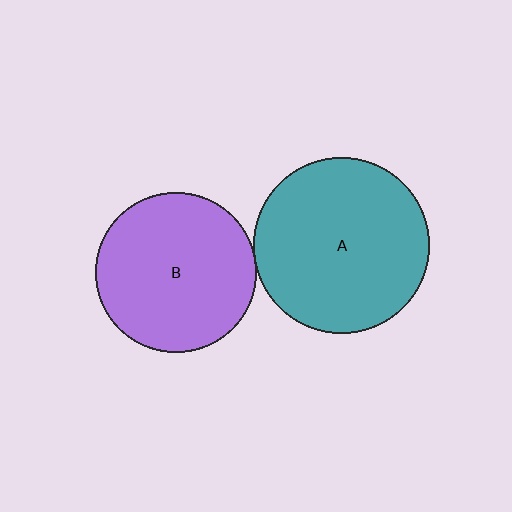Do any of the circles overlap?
No, none of the circles overlap.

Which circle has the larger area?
Circle A (teal).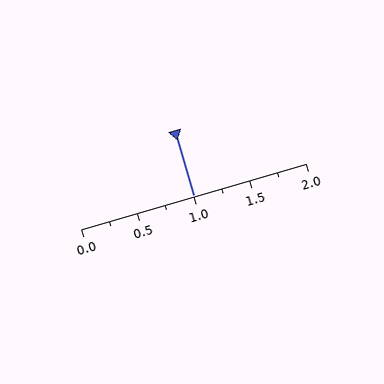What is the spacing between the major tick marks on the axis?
The major ticks are spaced 0.5 apart.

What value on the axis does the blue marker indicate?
The marker indicates approximately 1.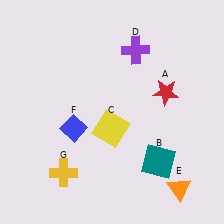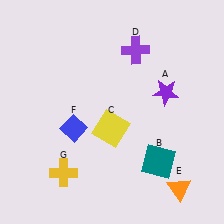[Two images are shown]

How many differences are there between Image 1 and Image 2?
There is 1 difference between the two images.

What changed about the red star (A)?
In Image 1, A is red. In Image 2, it changed to purple.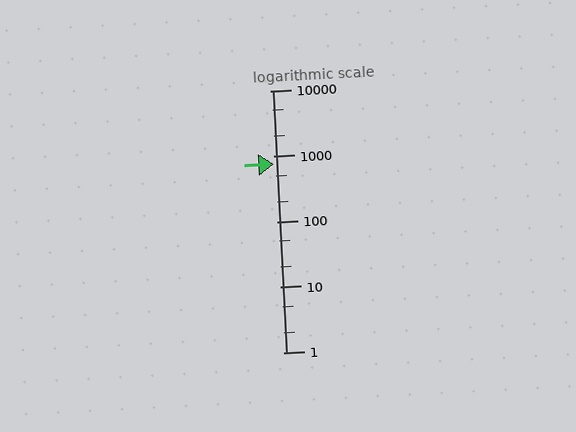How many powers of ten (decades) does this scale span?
The scale spans 4 decades, from 1 to 10000.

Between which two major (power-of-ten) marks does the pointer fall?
The pointer is between 100 and 1000.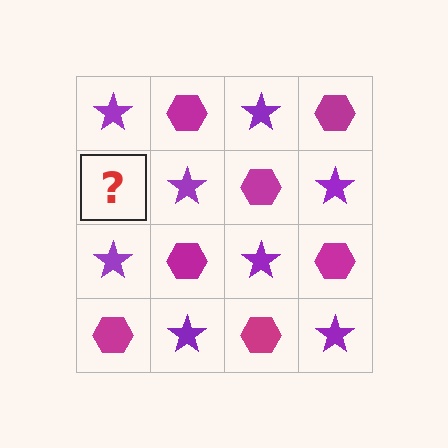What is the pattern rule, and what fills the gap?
The rule is that it alternates purple star and magenta hexagon in a checkerboard pattern. The gap should be filled with a magenta hexagon.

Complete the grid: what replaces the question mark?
The question mark should be replaced with a magenta hexagon.